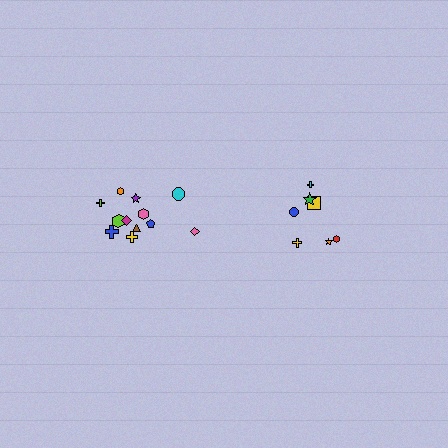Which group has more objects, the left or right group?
The left group.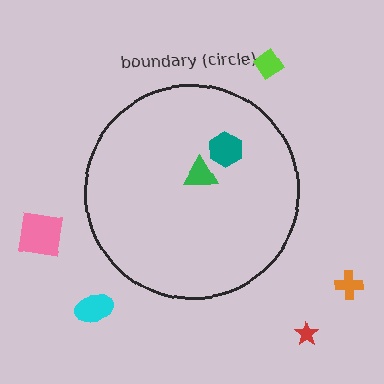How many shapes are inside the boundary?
2 inside, 5 outside.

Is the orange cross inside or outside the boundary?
Outside.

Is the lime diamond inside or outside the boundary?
Outside.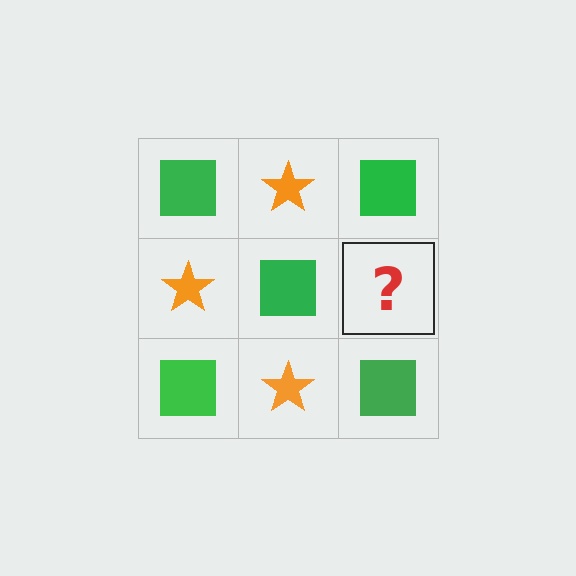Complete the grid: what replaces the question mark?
The question mark should be replaced with an orange star.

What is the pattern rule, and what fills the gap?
The rule is that it alternates green square and orange star in a checkerboard pattern. The gap should be filled with an orange star.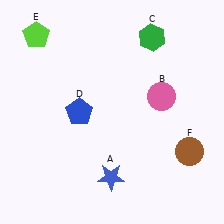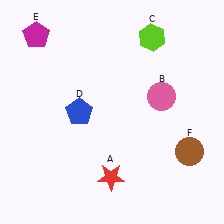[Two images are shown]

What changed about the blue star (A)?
In Image 1, A is blue. In Image 2, it changed to red.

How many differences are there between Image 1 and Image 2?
There are 3 differences between the two images.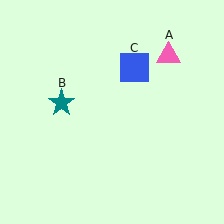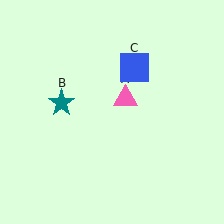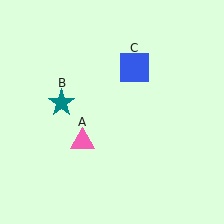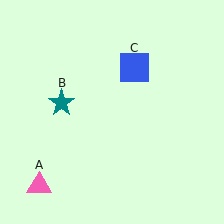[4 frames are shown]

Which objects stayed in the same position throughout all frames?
Teal star (object B) and blue square (object C) remained stationary.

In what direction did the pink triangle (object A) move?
The pink triangle (object A) moved down and to the left.